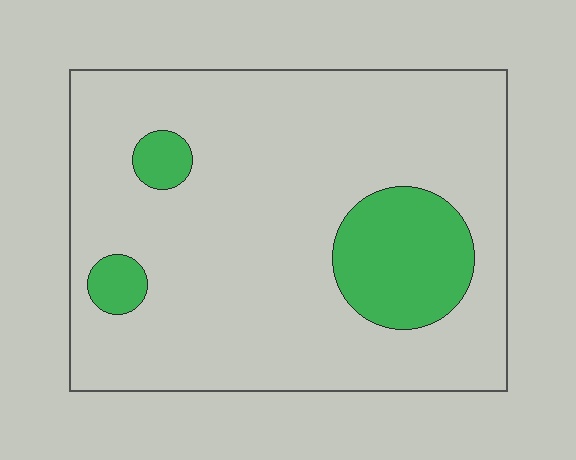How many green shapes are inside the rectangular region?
3.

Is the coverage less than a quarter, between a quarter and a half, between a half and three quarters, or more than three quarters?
Less than a quarter.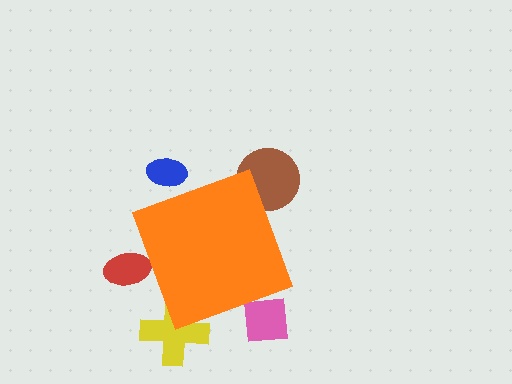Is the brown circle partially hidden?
Yes, the brown circle is partially hidden behind the orange diamond.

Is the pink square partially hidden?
Yes, the pink square is partially hidden behind the orange diamond.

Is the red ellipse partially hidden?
Yes, the red ellipse is partially hidden behind the orange diamond.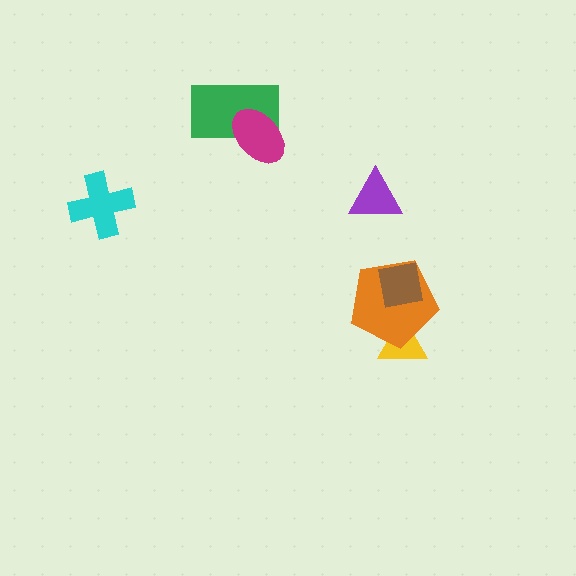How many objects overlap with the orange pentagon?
2 objects overlap with the orange pentagon.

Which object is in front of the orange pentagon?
The brown square is in front of the orange pentagon.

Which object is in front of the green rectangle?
The magenta ellipse is in front of the green rectangle.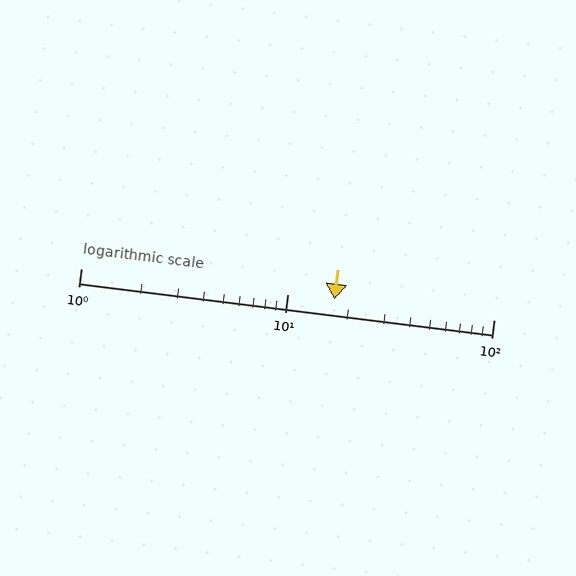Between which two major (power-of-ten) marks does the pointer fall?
The pointer is between 10 and 100.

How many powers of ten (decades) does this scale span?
The scale spans 2 decades, from 1 to 100.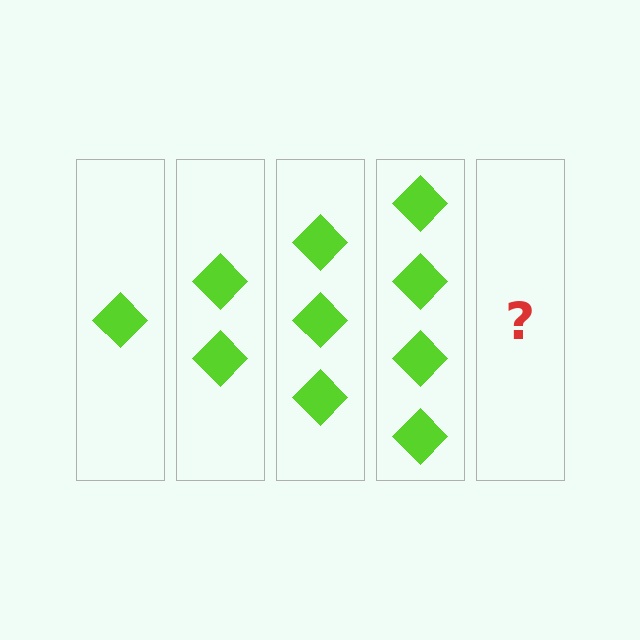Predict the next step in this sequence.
The next step is 5 diamonds.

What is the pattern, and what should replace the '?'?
The pattern is that each step adds one more diamond. The '?' should be 5 diamonds.